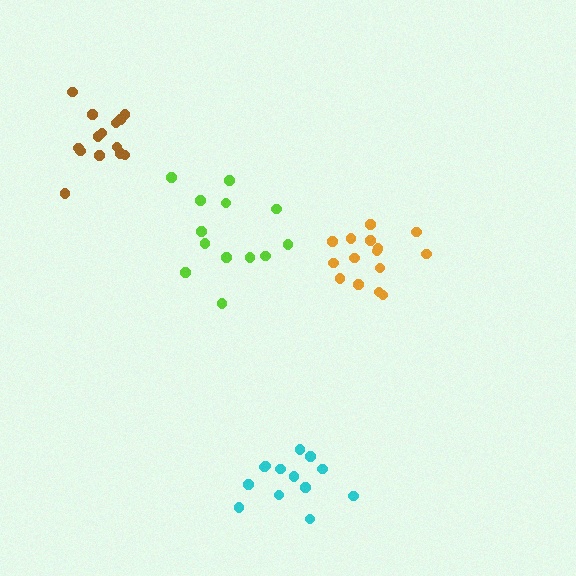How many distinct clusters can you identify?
There are 4 distinct clusters.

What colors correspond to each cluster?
The clusters are colored: cyan, lime, brown, orange.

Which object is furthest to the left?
The brown cluster is leftmost.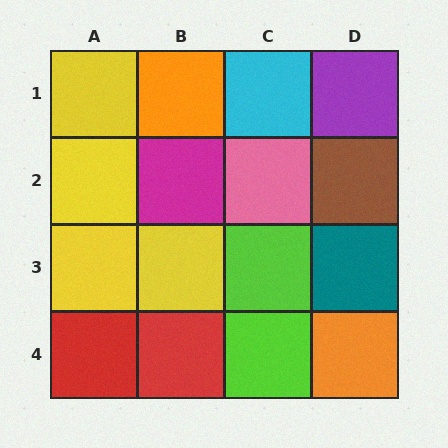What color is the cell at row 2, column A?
Yellow.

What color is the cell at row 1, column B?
Orange.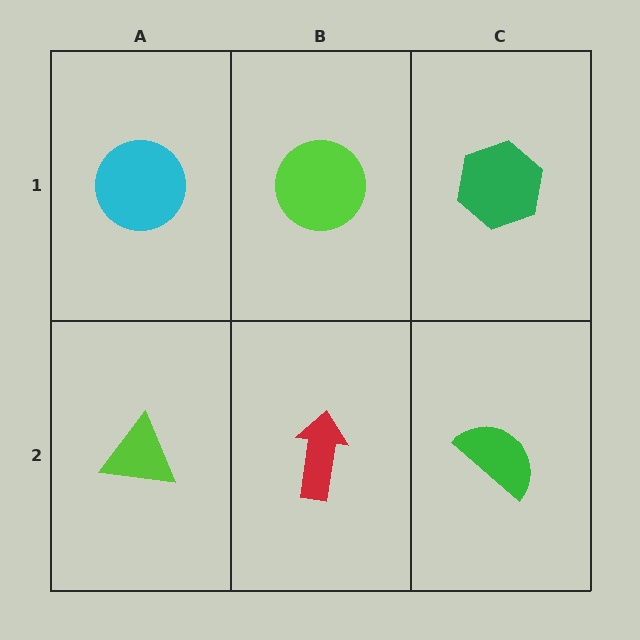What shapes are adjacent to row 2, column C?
A green hexagon (row 1, column C), a red arrow (row 2, column B).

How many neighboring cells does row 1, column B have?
3.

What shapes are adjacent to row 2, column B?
A lime circle (row 1, column B), a lime triangle (row 2, column A), a green semicircle (row 2, column C).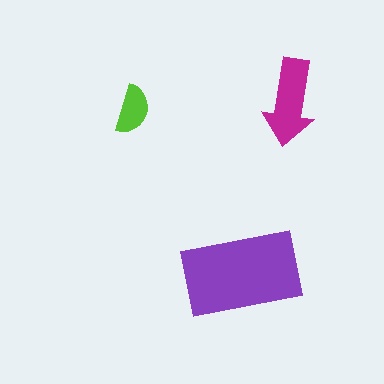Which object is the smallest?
The lime semicircle.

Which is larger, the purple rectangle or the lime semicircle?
The purple rectangle.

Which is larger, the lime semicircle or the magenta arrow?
The magenta arrow.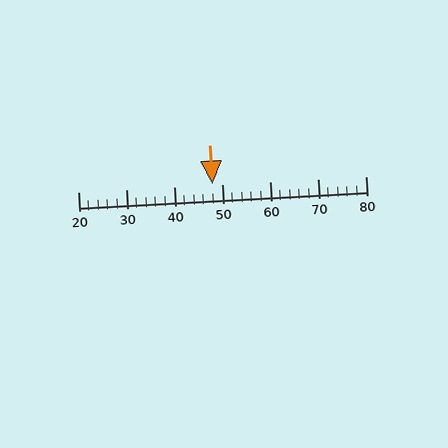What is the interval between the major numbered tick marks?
The major tick marks are spaced 10 units apart.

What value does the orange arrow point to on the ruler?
The orange arrow points to approximately 48.